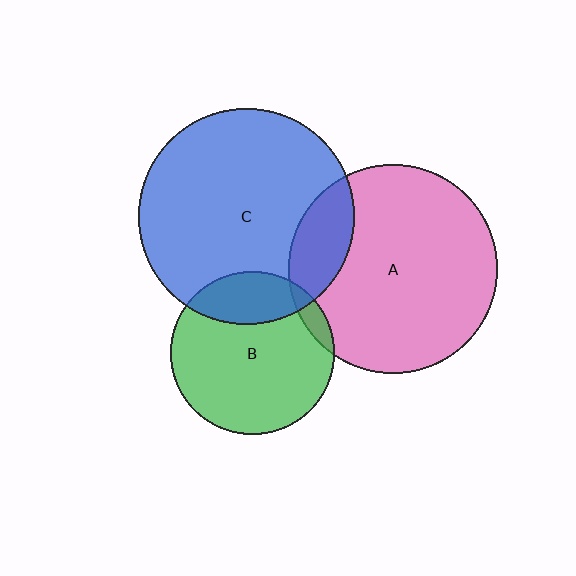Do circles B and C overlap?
Yes.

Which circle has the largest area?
Circle C (blue).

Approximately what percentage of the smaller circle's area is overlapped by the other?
Approximately 25%.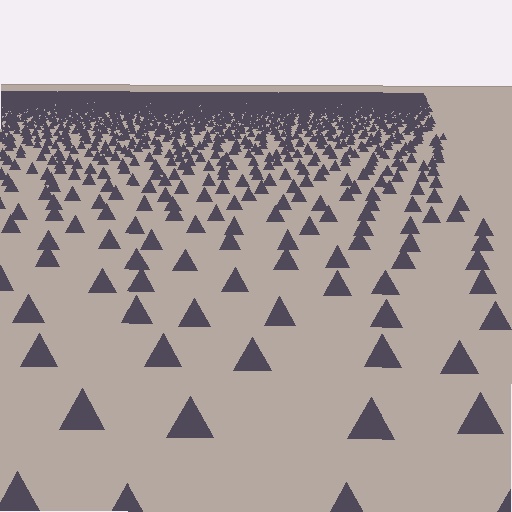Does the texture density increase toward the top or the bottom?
Density increases toward the top.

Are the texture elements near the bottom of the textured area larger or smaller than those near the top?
Larger. Near the bottom, elements are closer to the viewer and appear at a bigger on-screen size.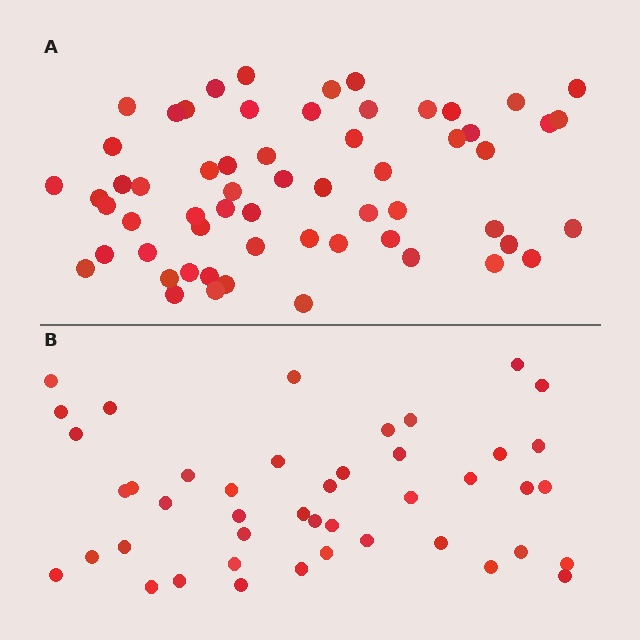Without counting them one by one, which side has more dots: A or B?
Region A (the top region) has more dots.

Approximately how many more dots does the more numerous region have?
Region A has approximately 15 more dots than region B.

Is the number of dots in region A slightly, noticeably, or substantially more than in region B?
Region A has noticeably more, but not dramatically so. The ratio is roughly 1.4 to 1.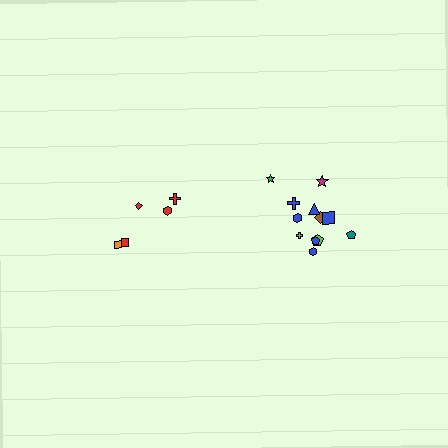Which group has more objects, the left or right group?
The right group.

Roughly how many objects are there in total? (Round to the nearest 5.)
Roughly 15 objects in total.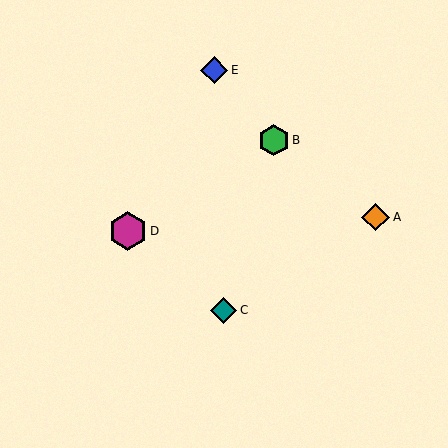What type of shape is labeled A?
Shape A is an orange diamond.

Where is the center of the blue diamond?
The center of the blue diamond is at (214, 70).